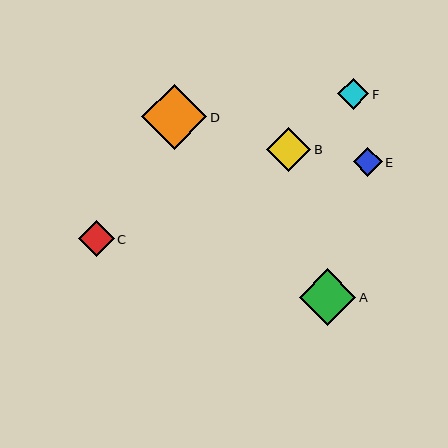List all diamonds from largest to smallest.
From largest to smallest: D, A, B, C, F, E.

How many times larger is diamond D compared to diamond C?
Diamond D is approximately 1.8 times the size of diamond C.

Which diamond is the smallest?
Diamond E is the smallest with a size of approximately 29 pixels.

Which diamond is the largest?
Diamond D is the largest with a size of approximately 65 pixels.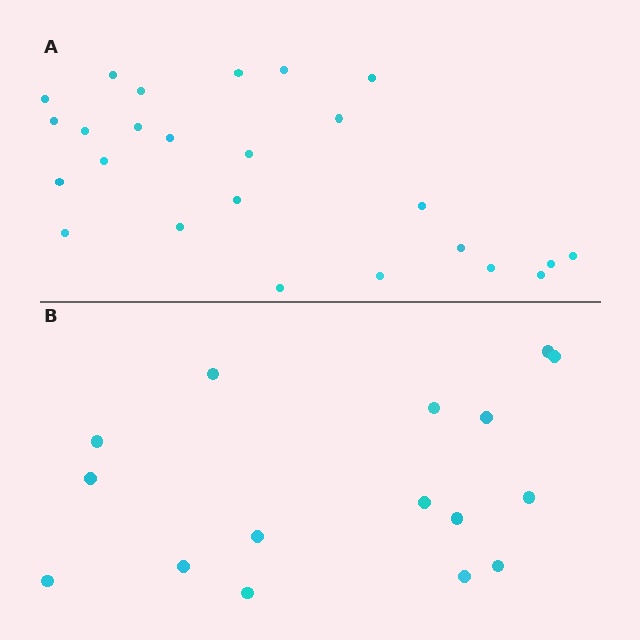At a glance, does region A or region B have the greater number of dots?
Region A (the top region) has more dots.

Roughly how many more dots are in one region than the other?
Region A has roughly 8 or so more dots than region B.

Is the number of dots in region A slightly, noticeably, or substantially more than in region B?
Region A has substantially more. The ratio is roughly 1.6 to 1.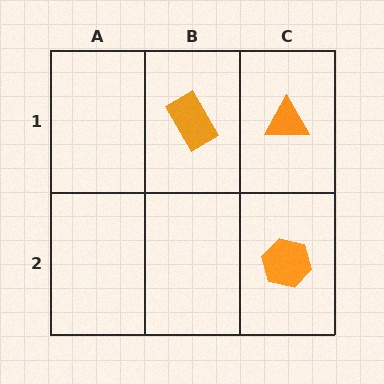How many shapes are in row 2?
1 shape.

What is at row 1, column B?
An orange rectangle.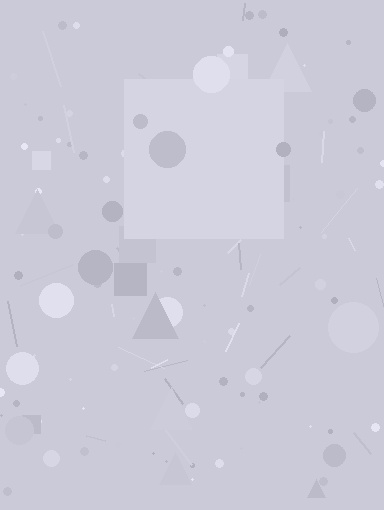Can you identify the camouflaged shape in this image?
The camouflaged shape is a square.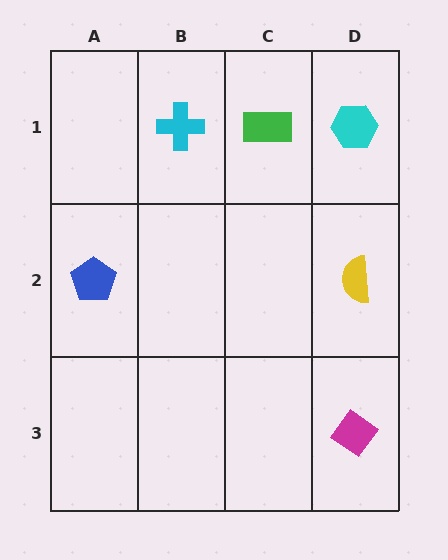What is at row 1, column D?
A cyan hexagon.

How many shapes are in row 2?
2 shapes.